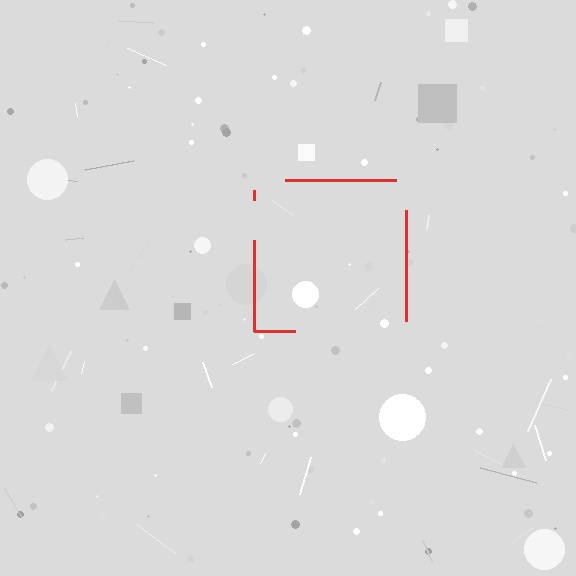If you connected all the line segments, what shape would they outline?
They would outline a square.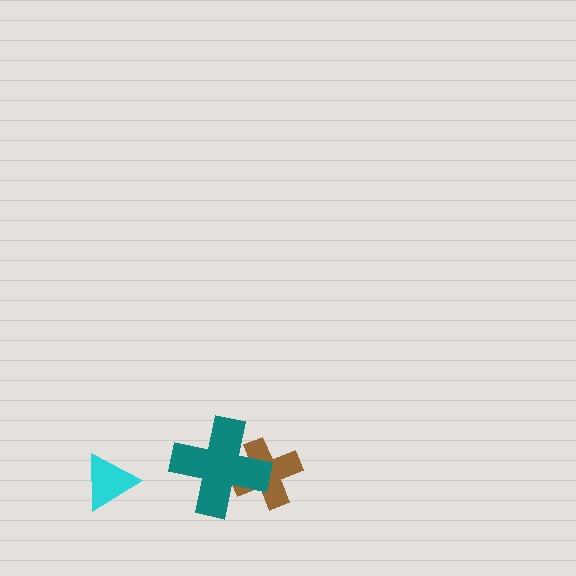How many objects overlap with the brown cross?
1 object overlaps with the brown cross.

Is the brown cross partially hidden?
Yes, it is partially covered by another shape.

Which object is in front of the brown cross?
The teal cross is in front of the brown cross.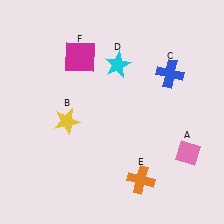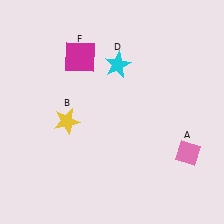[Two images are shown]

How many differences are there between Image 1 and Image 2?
There are 2 differences between the two images.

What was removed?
The orange cross (E), the blue cross (C) were removed in Image 2.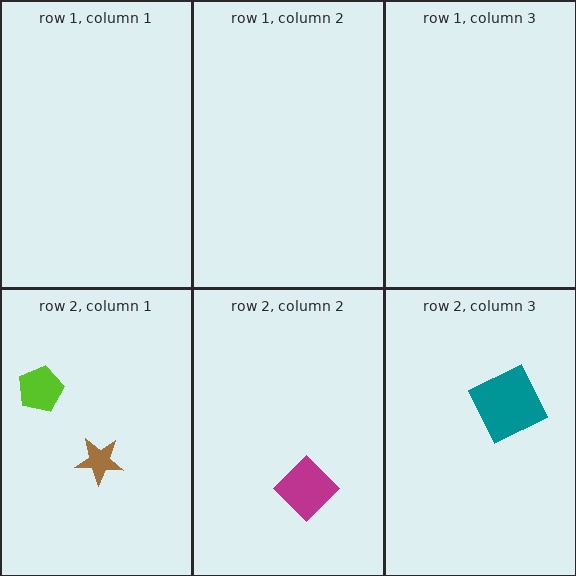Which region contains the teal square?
The row 2, column 3 region.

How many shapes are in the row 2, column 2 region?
1.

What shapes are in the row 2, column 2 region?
The magenta diamond.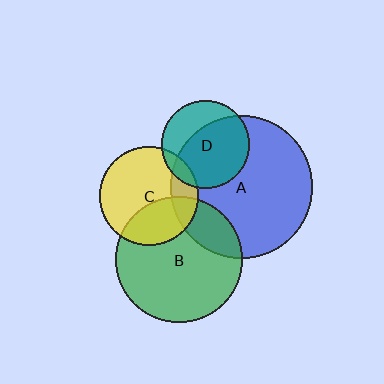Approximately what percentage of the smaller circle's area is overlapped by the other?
Approximately 65%.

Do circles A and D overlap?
Yes.